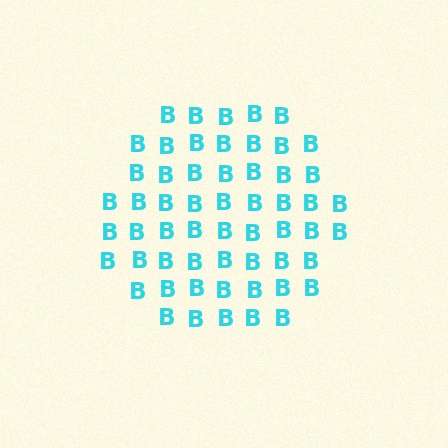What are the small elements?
The small elements are letter B's.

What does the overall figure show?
The overall figure shows a hexagon.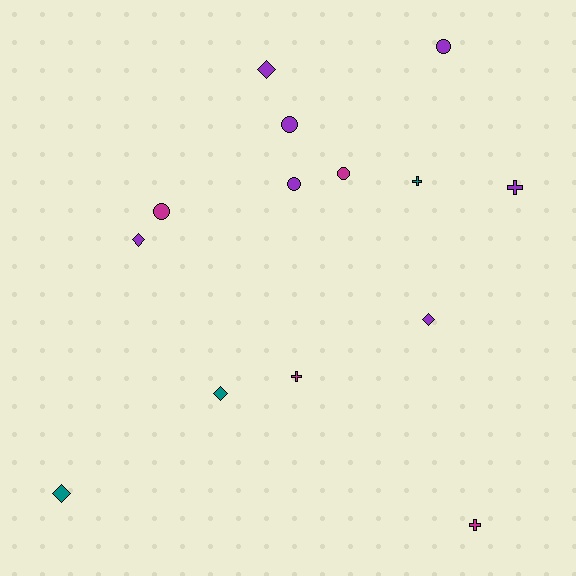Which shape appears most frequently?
Circle, with 5 objects.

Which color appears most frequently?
Purple, with 7 objects.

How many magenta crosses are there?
There are 2 magenta crosses.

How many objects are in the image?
There are 14 objects.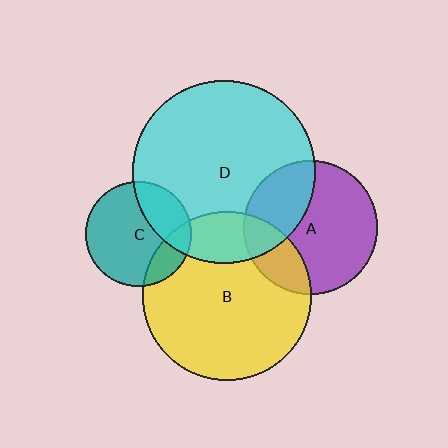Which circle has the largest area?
Circle D (cyan).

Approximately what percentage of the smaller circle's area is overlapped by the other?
Approximately 30%.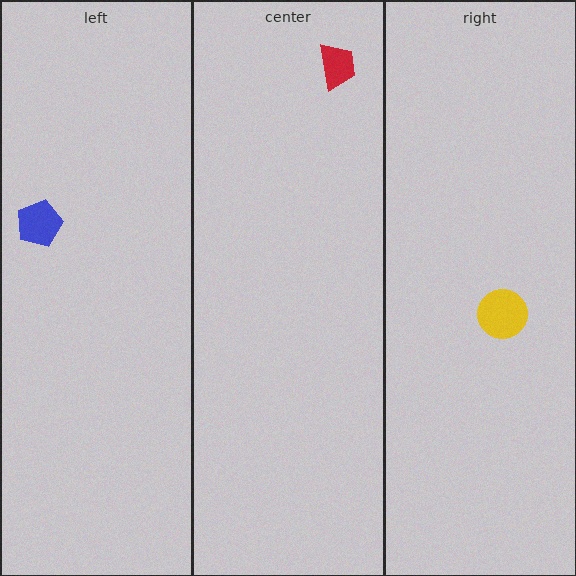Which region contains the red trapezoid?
The center region.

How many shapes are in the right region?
1.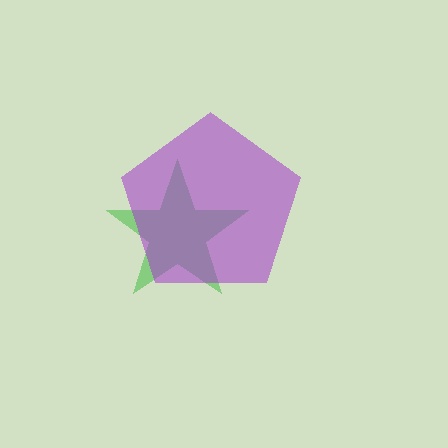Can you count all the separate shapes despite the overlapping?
Yes, there are 2 separate shapes.